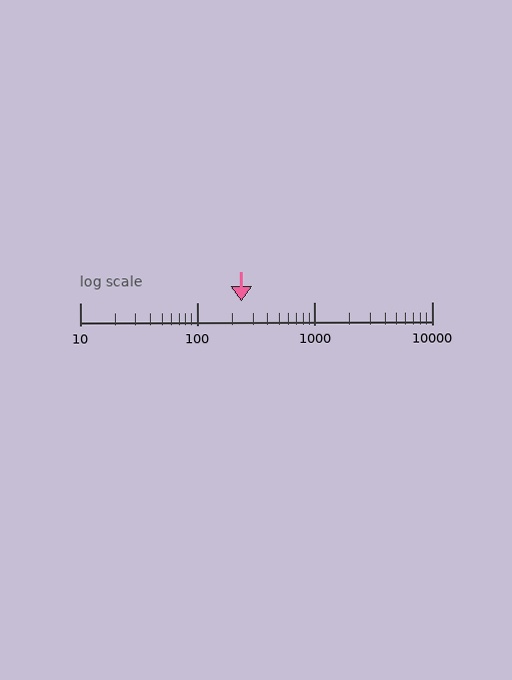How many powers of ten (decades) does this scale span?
The scale spans 3 decades, from 10 to 10000.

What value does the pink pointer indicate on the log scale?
The pointer indicates approximately 240.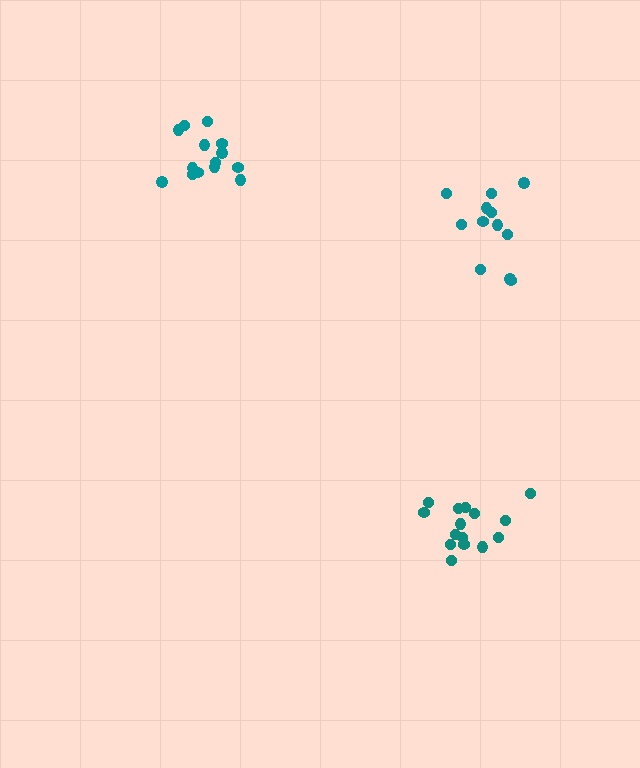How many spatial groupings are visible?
There are 3 spatial groupings.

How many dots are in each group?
Group 1: 12 dots, Group 2: 14 dots, Group 3: 15 dots (41 total).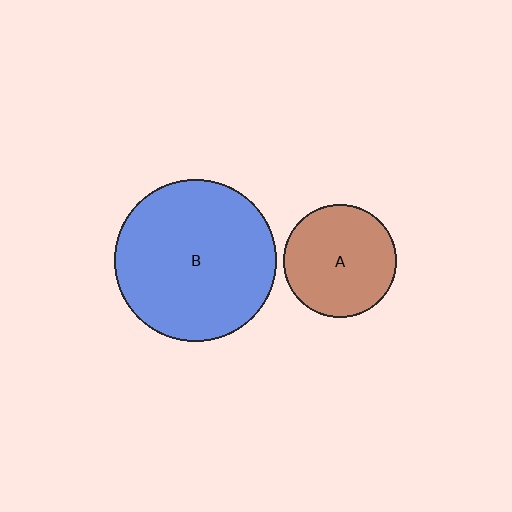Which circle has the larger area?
Circle B (blue).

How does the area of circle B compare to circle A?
Approximately 2.1 times.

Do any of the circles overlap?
No, none of the circles overlap.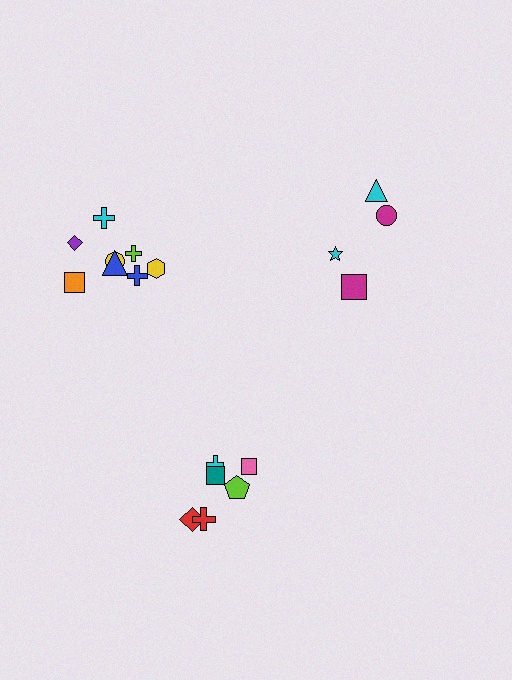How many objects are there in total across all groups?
There are 18 objects.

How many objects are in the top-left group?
There are 8 objects.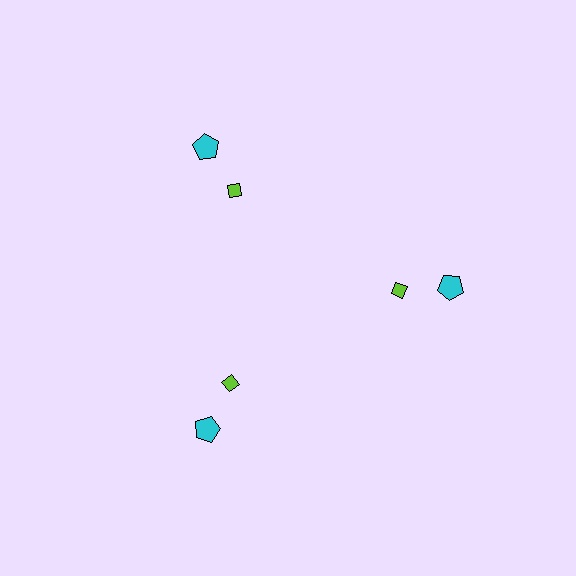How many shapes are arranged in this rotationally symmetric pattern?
There are 6 shapes, arranged in 3 groups of 2.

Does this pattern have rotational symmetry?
Yes, this pattern has 3-fold rotational symmetry. It looks the same after rotating 120 degrees around the center.